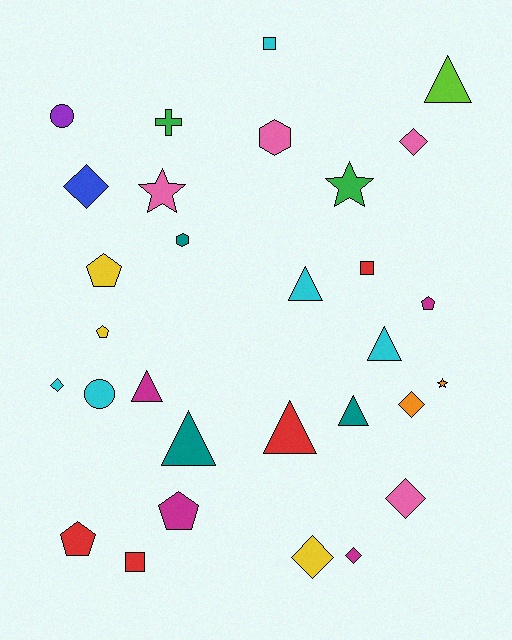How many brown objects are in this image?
There are no brown objects.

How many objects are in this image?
There are 30 objects.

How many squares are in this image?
There are 3 squares.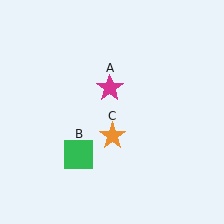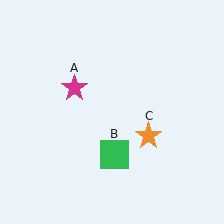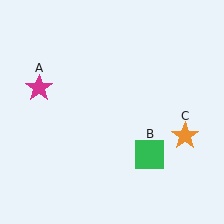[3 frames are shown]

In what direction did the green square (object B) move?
The green square (object B) moved right.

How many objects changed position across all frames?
3 objects changed position: magenta star (object A), green square (object B), orange star (object C).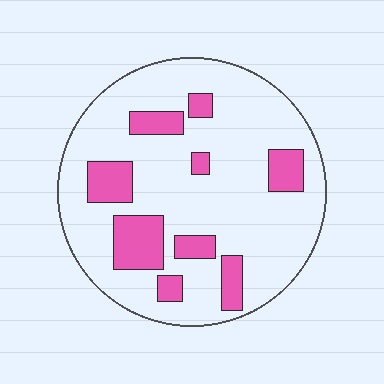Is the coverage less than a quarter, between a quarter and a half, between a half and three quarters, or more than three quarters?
Less than a quarter.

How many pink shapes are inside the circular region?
9.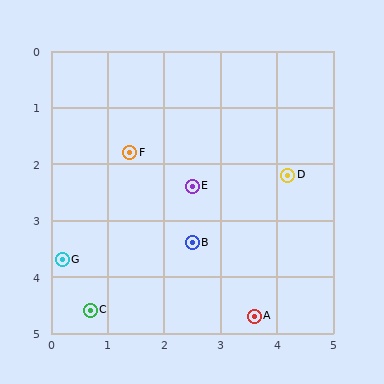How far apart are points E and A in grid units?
Points E and A are about 2.5 grid units apart.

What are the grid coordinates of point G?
Point G is at approximately (0.2, 3.7).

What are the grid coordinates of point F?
Point F is at approximately (1.4, 1.8).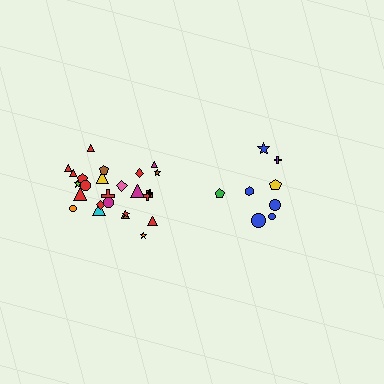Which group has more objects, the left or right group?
The left group.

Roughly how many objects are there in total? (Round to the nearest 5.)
Roughly 35 objects in total.